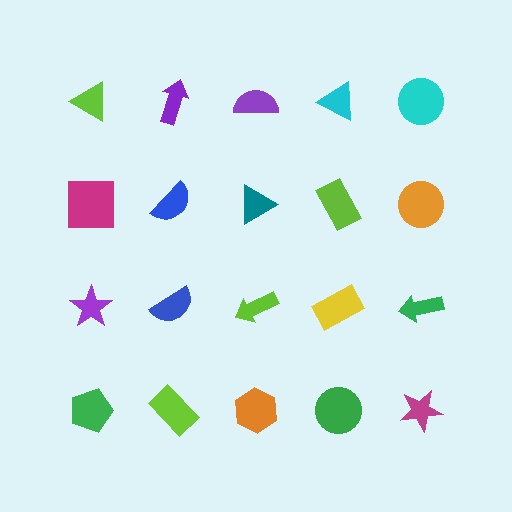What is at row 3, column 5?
A green arrow.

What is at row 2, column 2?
A blue semicircle.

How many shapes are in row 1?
5 shapes.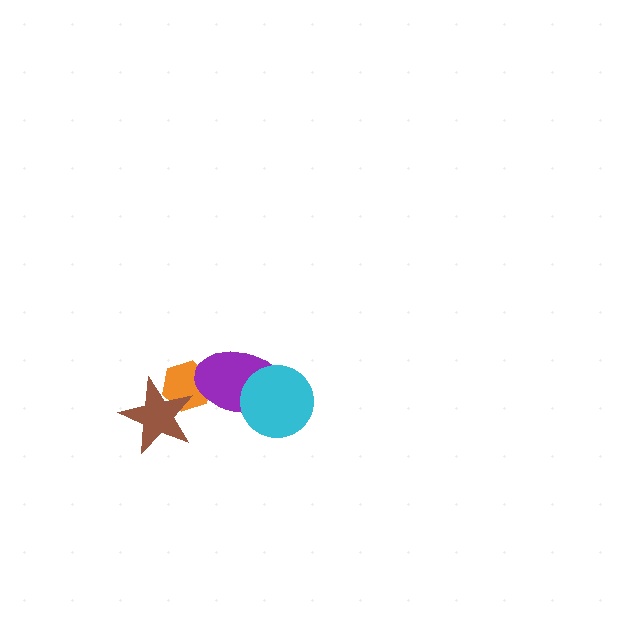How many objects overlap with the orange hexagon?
2 objects overlap with the orange hexagon.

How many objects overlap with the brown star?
1 object overlaps with the brown star.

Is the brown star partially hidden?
No, no other shape covers it.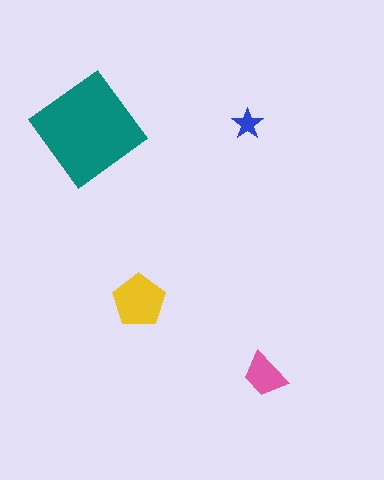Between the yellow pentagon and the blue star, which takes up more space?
The yellow pentagon.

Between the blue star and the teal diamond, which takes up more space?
The teal diamond.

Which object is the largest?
The teal diamond.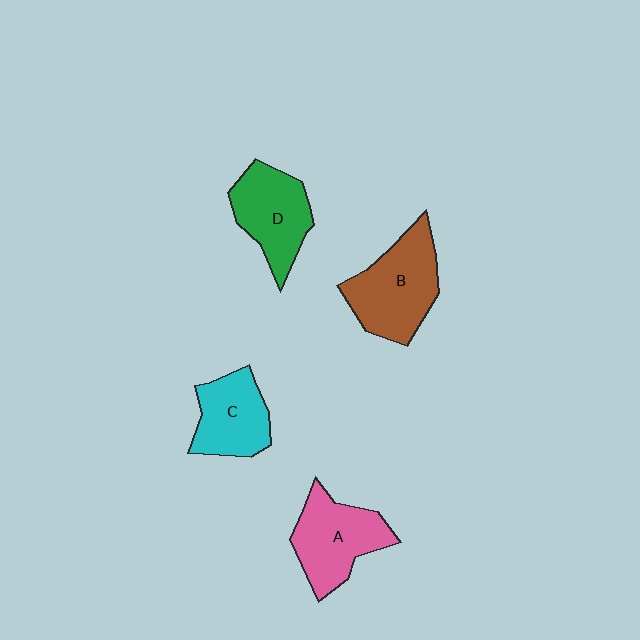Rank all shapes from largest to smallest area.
From largest to smallest: B (brown), A (pink), D (green), C (cyan).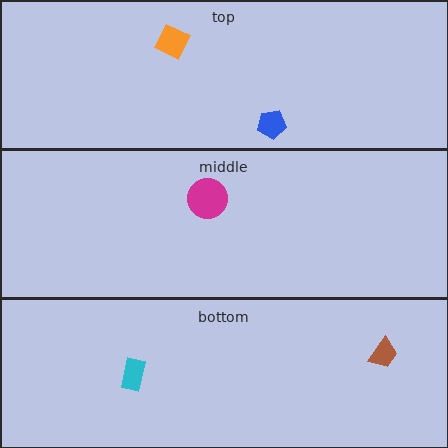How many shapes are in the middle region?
1.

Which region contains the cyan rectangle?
The bottom region.